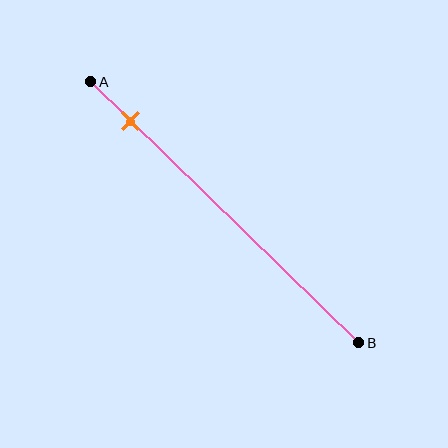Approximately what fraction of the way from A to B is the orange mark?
The orange mark is approximately 15% of the way from A to B.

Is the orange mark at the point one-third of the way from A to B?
No, the mark is at about 15% from A, not at the 33% one-third point.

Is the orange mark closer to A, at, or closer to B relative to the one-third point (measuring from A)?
The orange mark is closer to point A than the one-third point of segment AB.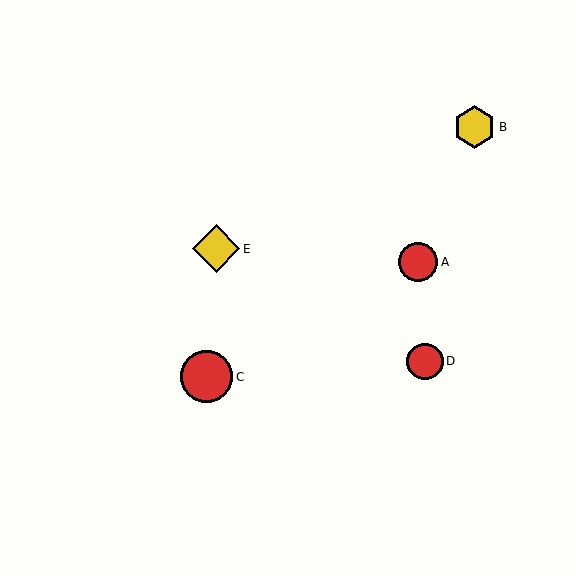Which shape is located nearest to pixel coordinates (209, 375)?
The red circle (labeled C) at (207, 377) is nearest to that location.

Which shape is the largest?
The red circle (labeled C) is the largest.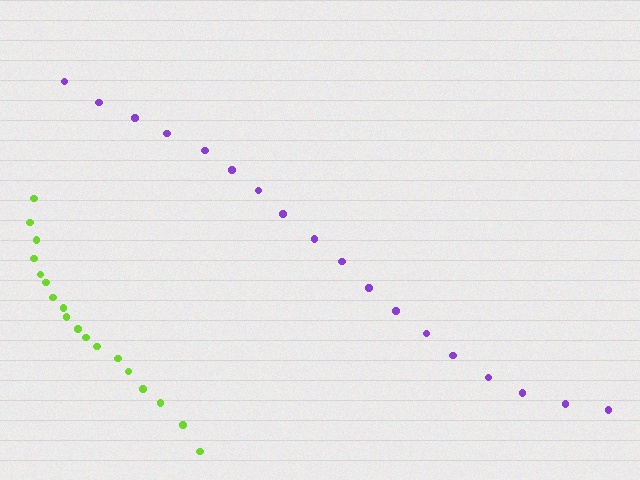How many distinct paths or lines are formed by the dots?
There are 2 distinct paths.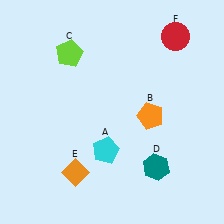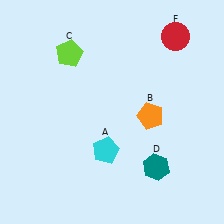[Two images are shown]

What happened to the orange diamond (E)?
The orange diamond (E) was removed in Image 2. It was in the bottom-left area of Image 1.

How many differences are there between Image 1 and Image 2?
There is 1 difference between the two images.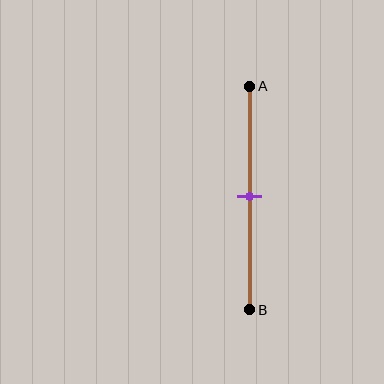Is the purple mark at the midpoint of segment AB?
Yes, the mark is approximately at the midpoint.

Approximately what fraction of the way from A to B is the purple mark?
The purple mark is approximately 50% of the way from A to B.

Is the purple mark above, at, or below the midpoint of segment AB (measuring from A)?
The purple mark is approximately at the midpoint of segment AB.